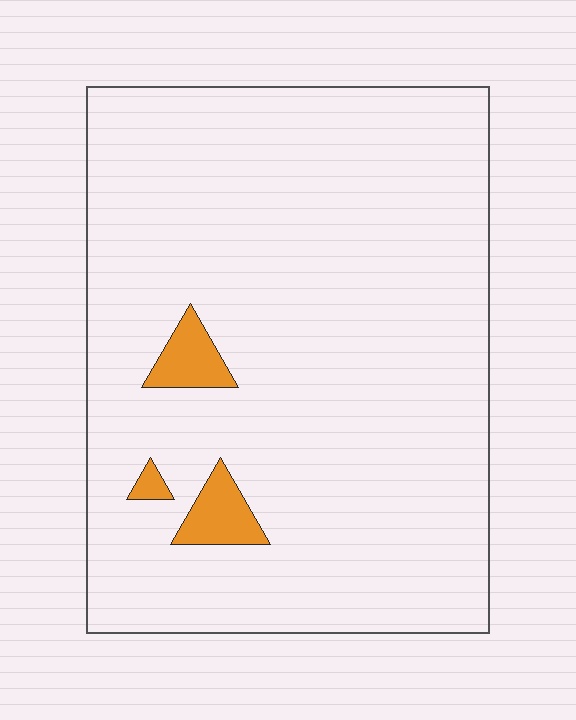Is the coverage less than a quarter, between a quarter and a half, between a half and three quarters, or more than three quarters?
Less than a quarter.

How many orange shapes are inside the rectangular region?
3.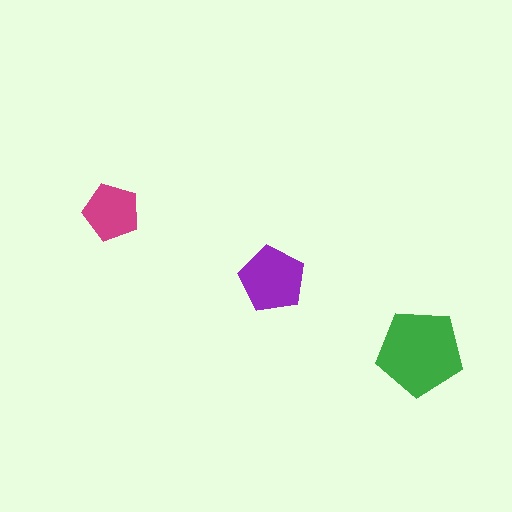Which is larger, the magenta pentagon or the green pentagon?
The green one.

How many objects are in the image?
There are 3 objects in the image.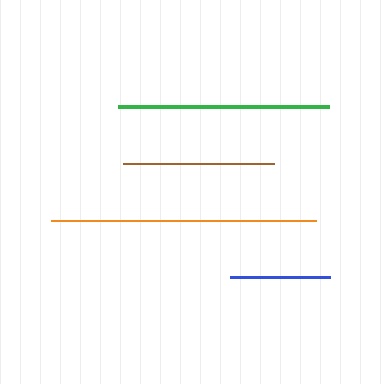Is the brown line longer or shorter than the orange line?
The orange line is longer than the brown line.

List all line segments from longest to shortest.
From longest to shortest: orange, green, brown, blue.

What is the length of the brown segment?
The brown segment is approximately 151 pixels long.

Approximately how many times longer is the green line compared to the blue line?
The green line is approximately 2.1 times the length of the blue line.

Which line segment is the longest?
The orange line is the longest at approximately 265 pixels.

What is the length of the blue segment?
The blue segment is approximately 101 pixels long.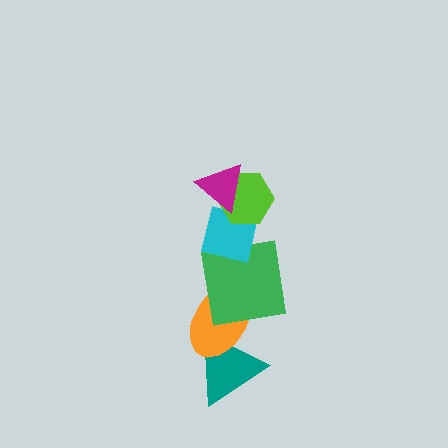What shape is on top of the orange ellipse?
The green square is on top of the orange ellipse.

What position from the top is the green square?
The green square is 4th from the top.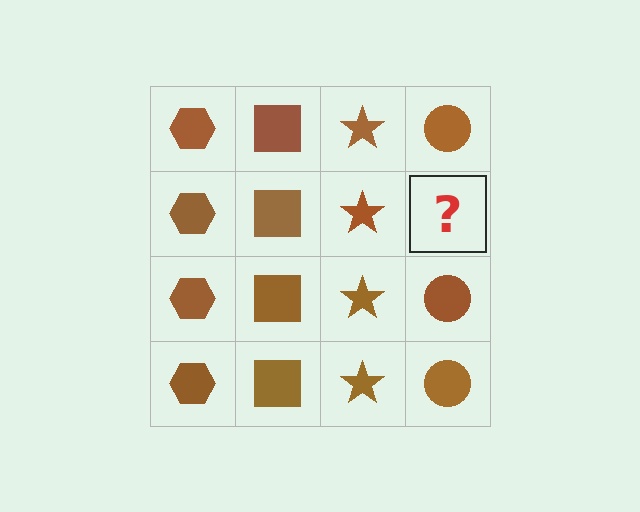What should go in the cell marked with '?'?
The missing cell should contain a brown circle.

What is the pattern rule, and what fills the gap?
The rule is that each column has a consistent shape. The gap should be filled with a brown circle.